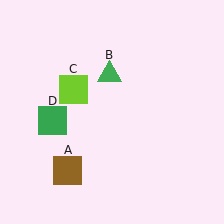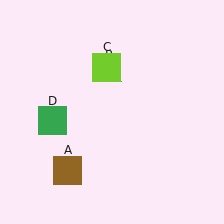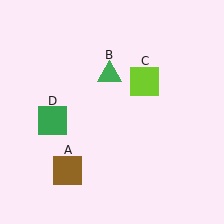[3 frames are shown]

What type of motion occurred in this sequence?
The lime square (object C) rotated clockwise around the center of the scene.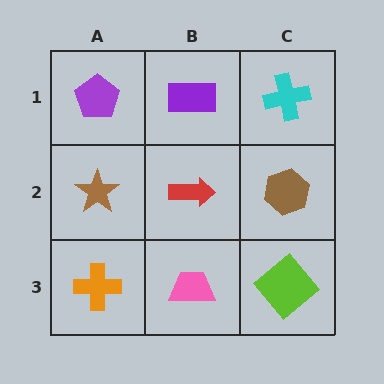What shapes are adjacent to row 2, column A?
A purple pentagon (row 1, column A), an orange cross (row 3, column A), a red arrow (row 2, column B).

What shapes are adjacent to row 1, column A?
A brown star (row 2, column A), a purple rectangle (row 1, column B).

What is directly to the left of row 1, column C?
A purple rectangle.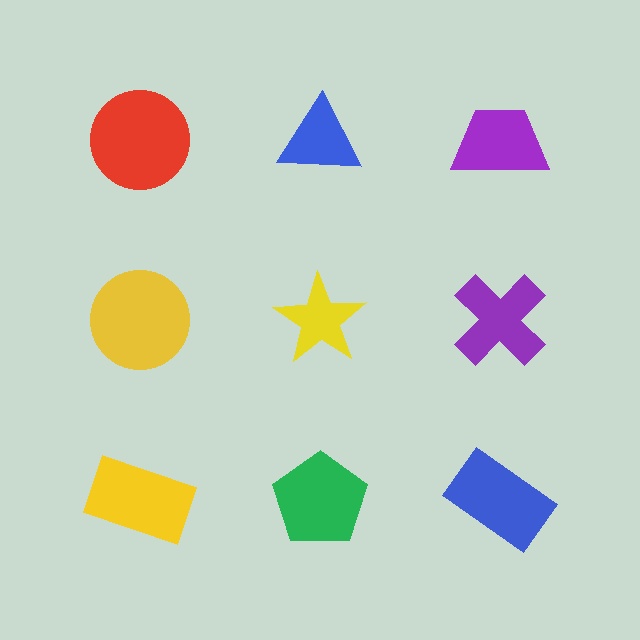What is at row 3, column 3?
A blue rectangle.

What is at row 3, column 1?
A yellow rectangle.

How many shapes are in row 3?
3 shapes.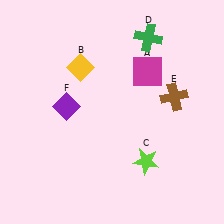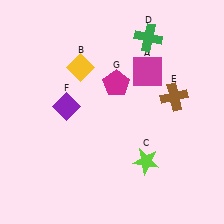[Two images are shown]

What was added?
A magenta pentagon (G) was added in Image 2.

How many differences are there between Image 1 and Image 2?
There is 1 difference between the two images.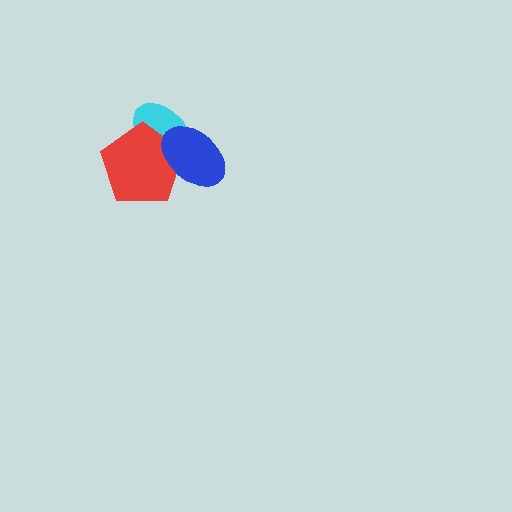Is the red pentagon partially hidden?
Yes, it is partially covered by another shape.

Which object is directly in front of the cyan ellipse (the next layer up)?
The red pentagon is directly in front of the cyan ellipse.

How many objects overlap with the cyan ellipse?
2 objects overlap with the cyan ellipse.